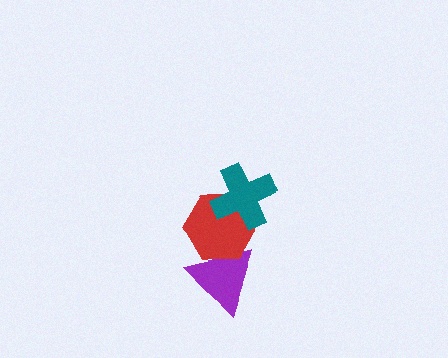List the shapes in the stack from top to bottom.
From top to bottom: the teal cross, the red hexagon, the purple triangle.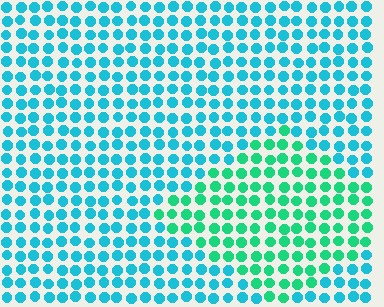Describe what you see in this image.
The image is filled with small cyan elements in a uniform arrangement. A diamond-shaped region is visible where the elements are tinted to a slightly different hue, forming a subtle color boundary.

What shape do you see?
I see a diamond.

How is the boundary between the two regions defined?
The boundary is defined purely by a slight shift in hue (about 35 degrees). Spacing, size, and orientation are identical on both sides.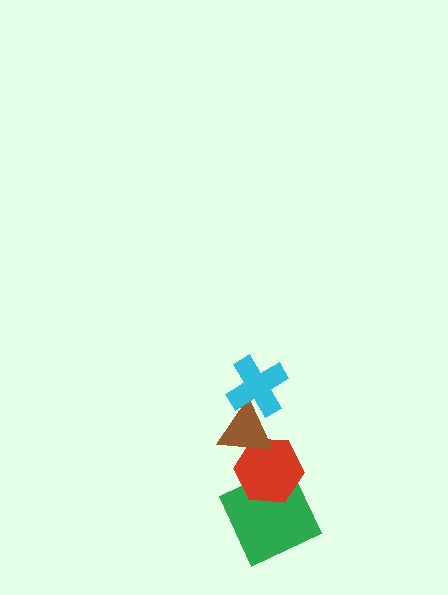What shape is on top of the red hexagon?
The brown triangle is on top of the red hexagon.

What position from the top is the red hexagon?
The red hexagon is 3rd from the top.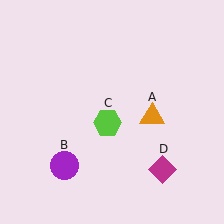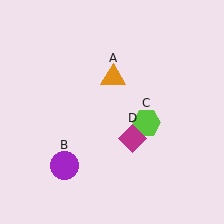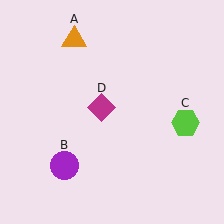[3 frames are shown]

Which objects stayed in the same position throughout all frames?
Purple circle (object B) remained stationary.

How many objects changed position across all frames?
3 objects changed position: orange triangle (object A), lime hexagon (object C), magenta diamond (object D).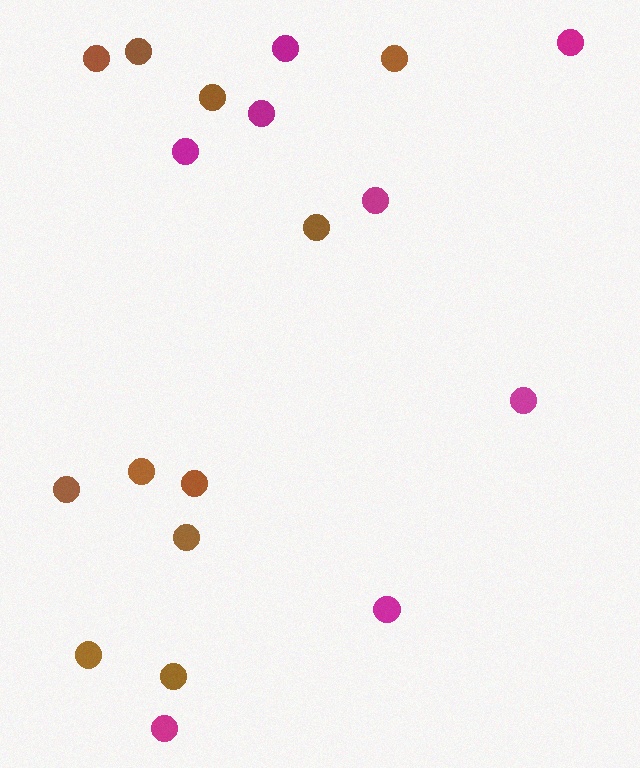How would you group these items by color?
There are 2 groups: one group of magenta circles (8) and one group of brown circles (11).